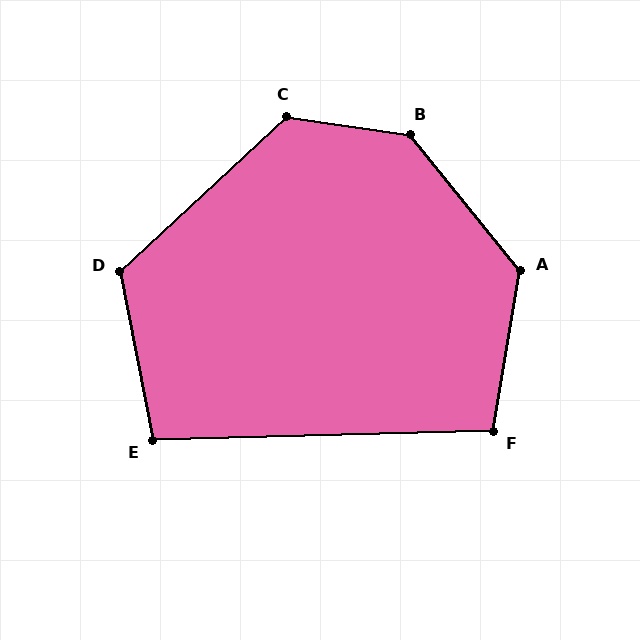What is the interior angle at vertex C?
Approximately 129 degrees (obtuse).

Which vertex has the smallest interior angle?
E, at approximately 100 degrees.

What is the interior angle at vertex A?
Approximately 132 degrees (obtuse).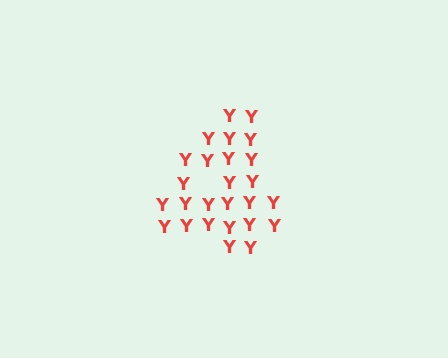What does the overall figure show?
The overall figure shows the digit 4.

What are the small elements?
The small elements are letter Y's.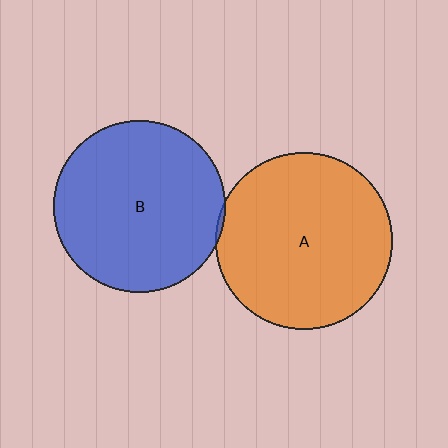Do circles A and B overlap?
Yes.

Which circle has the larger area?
Circle A (orange).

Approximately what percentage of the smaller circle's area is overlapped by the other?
Approximately 5%.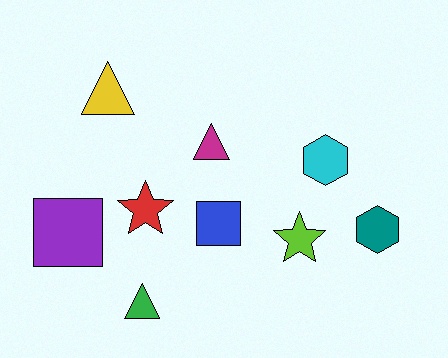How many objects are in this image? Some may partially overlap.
There are 9 objects.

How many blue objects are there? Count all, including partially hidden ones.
There is 1 blue object.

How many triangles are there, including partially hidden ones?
There are 3 triangles.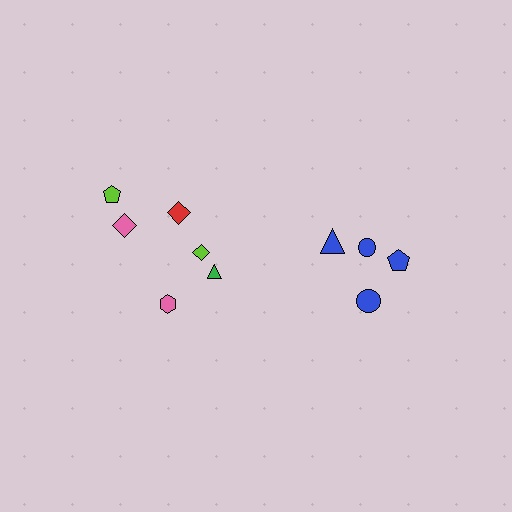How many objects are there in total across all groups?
There are 10 objects.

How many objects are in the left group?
There are 6 objects.